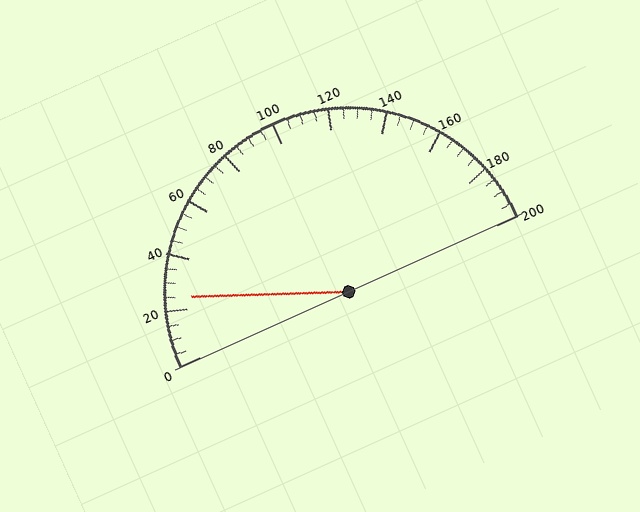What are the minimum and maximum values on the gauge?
The gauge ranges from 0 to 200.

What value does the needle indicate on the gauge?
The needle indicates approximately 25.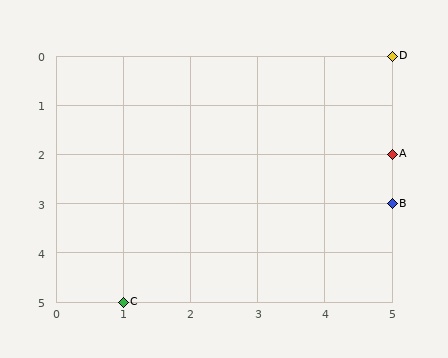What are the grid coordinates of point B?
Point B is at grid coordinates (5, 3).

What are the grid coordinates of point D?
Point D is at grid coordinates (5, 0).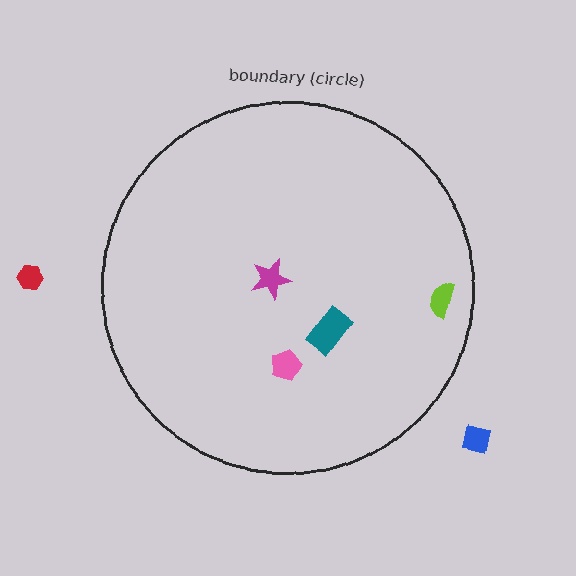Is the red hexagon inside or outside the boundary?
Outside.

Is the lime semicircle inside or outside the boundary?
Inside.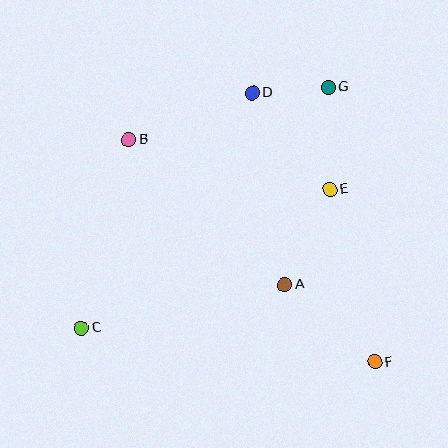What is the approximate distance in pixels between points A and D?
The distance between A and D is approximately 194 pixels.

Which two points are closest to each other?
Points D and G are closest to each other.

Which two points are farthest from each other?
Points C and G are farthest from each other.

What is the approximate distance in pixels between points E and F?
The distance between E and F is approximately 178 pixels.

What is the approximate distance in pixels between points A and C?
The distance between A and C is approximately 208 pixels.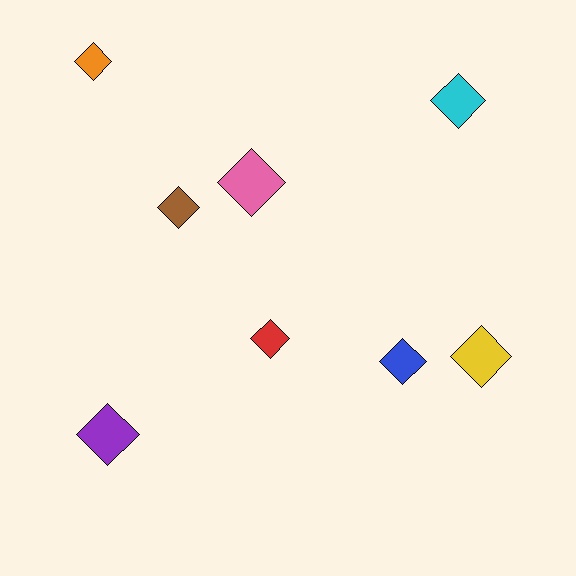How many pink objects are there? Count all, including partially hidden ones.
There is 1 pink object.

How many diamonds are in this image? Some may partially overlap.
There are 8 diamonds.